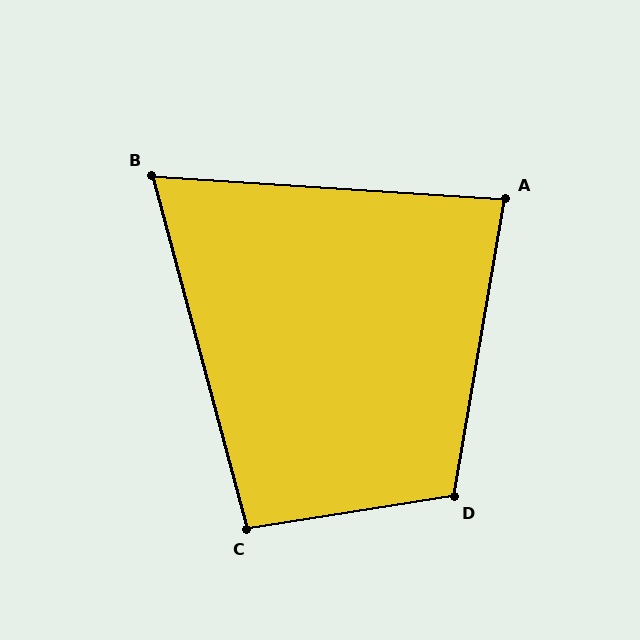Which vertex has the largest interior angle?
D, at approximately 109 degrees.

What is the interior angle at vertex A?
Approximately 84 degrees (acute).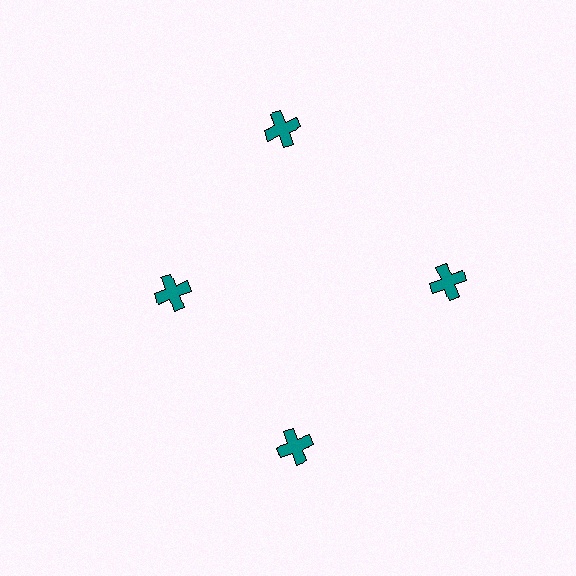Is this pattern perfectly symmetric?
No. The 4 teal crosses are arranged in a ring, but one element near the 9 o'clock position is pulled inward toward the center, breaking the 4-fold rotational symmetry.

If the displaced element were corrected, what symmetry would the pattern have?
It would have 4-fold rotational symmetry — the pattern would map onto itself every 90 degrees.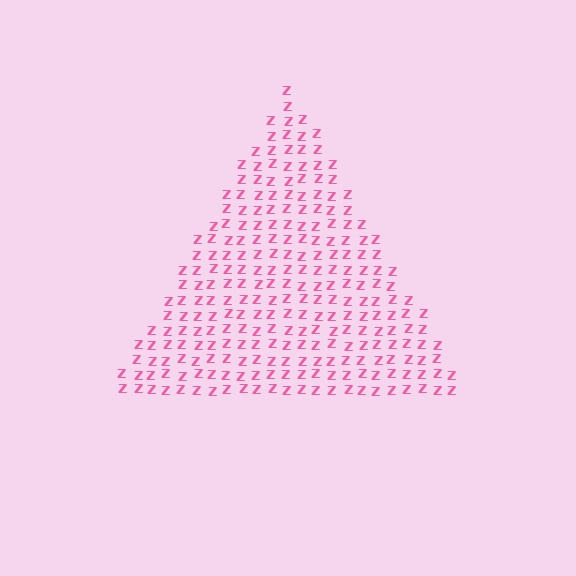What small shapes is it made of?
It is made of small letter Z's.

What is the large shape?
The large shape is a triangle.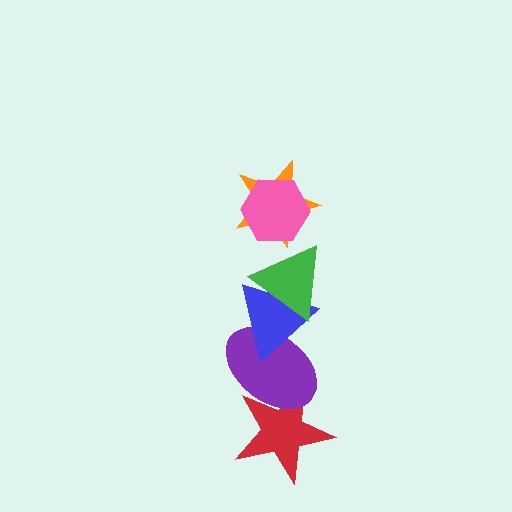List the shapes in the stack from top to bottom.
From top to bottom: the pink hexagon, the orange star, the green triangle, the blue triangle, the purple ellipse, the red star.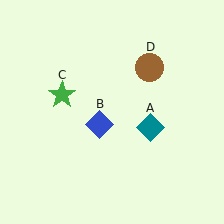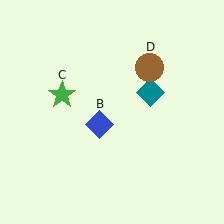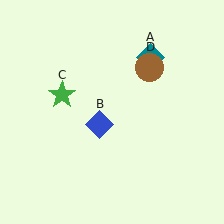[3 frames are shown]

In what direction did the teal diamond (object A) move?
The teal diamond (object A) moved up.